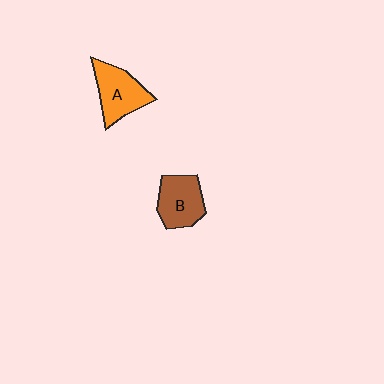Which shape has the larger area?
Shape A (orange).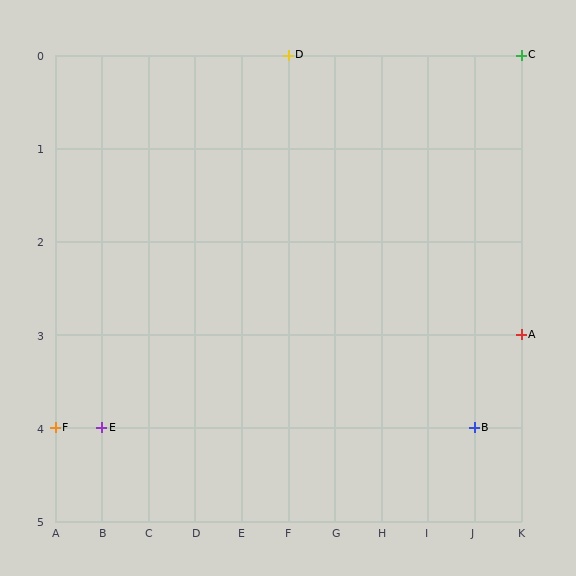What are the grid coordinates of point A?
Point A is at grid coordinates (K, 3).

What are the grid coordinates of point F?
Point F is at grid coordinates (A, 4).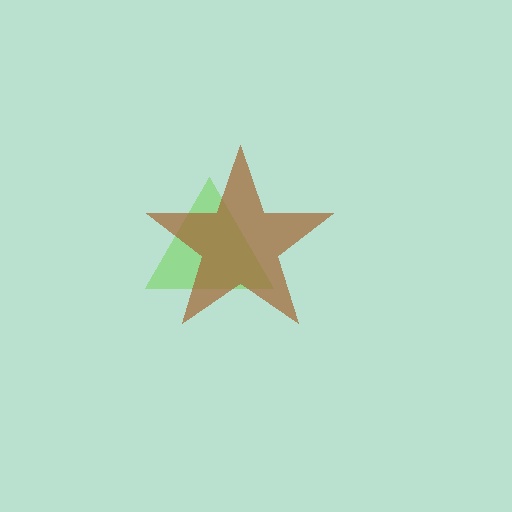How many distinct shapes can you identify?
There are 2 distinct shapes: a lime triangle, a brown star.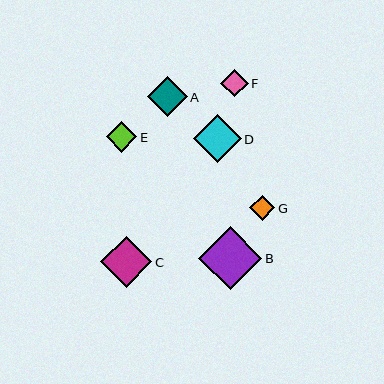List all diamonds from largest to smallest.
From largest to smallest: B, C, D, A, E, F, G.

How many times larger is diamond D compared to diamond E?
Diamond D is approximately 1.6 times the size of diamond E.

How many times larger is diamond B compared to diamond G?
Diamond B is approximately 2.5 times the size of diamond G.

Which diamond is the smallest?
Diamond G is the smallest with a size of approximately 25 pixels.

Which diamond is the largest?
Diamond B is the largest with a size of approximately 63 pixels.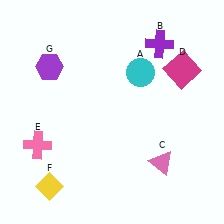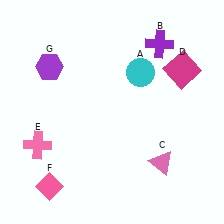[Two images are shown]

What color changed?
The diamond (F) changed from yellow in Image 1 to pink in Image 2.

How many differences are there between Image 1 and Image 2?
There is 1 difference between the two images.